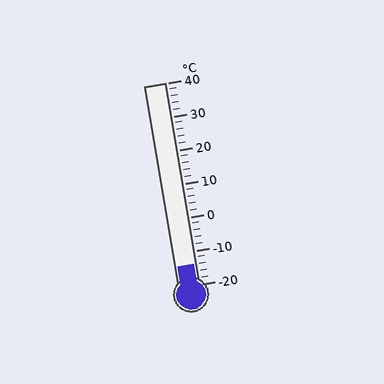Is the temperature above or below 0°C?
The temperature is below 0°C.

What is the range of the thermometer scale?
The thermometer scale ranges from -20°C to 40°C.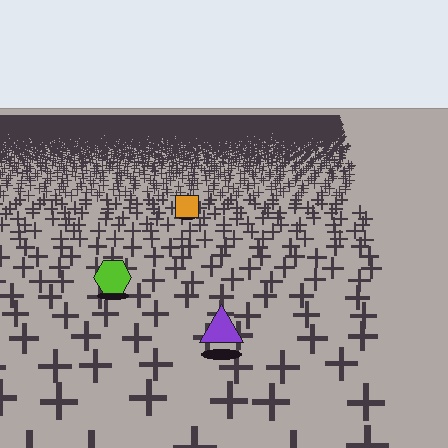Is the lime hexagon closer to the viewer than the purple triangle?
No. The purple triangle is closer — you can tell from the texture gradient: the ground texture is coarser near it.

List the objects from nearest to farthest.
From nearest to farthest: the purple triangle, the lime hexagon, the orange square.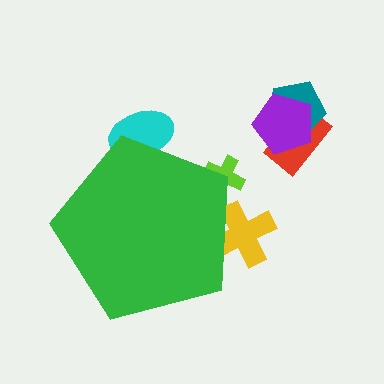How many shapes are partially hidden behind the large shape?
3 shapes are partially hidden.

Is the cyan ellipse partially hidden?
Yes, the cyan ellipse is partially hidden behind the green pentagon.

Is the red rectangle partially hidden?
No, the red rectangle is fully visible.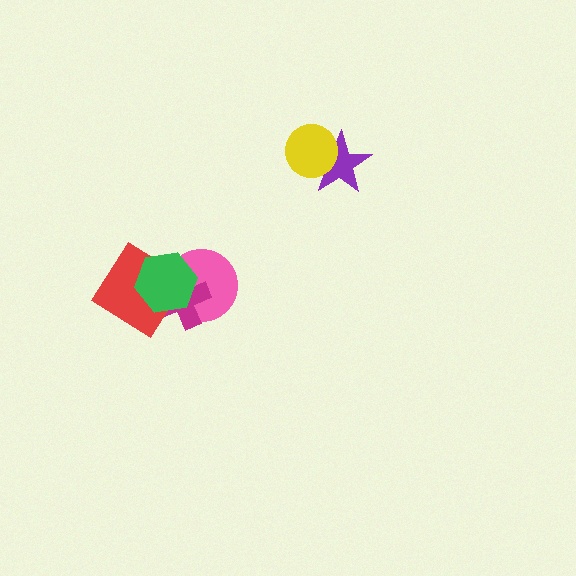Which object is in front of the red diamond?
The green hexagon is in front of the red diamond.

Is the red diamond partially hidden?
Yes, it is partially covered by another shape.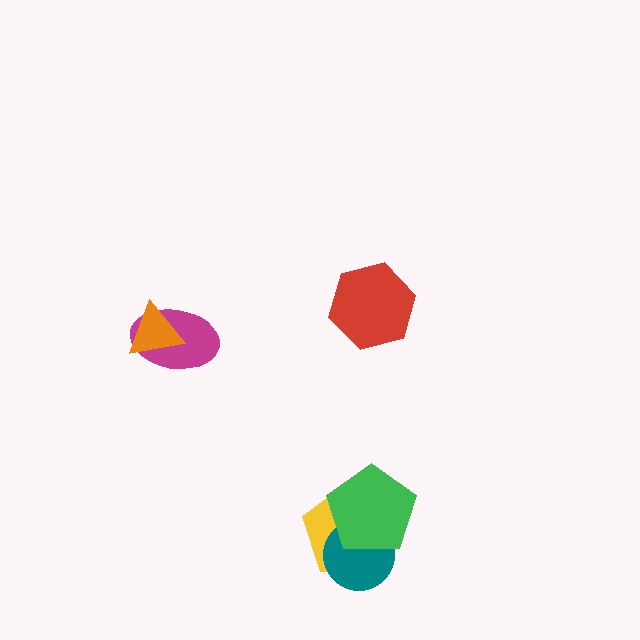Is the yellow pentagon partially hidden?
Yes, it is partially covered by another shape.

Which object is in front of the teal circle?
The green pentagon is in front of the teal circle.